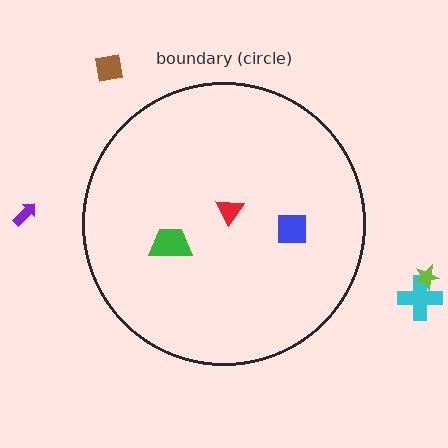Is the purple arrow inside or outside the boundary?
Outside.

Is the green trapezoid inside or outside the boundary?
Inside.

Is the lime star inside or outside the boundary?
Outside.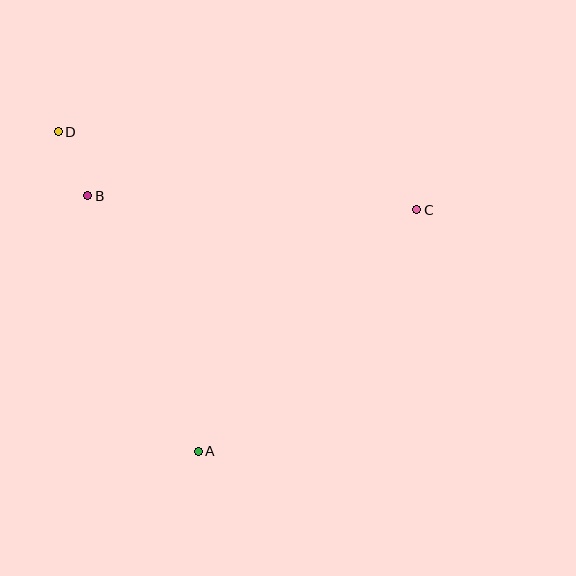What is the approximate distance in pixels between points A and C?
The distance between A and C is approximately 326 pixels.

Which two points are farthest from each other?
Points C and D are farthest from each other.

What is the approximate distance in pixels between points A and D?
The distance between A and D is approximately 348 pixels.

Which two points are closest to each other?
Points B and D are closest to each other.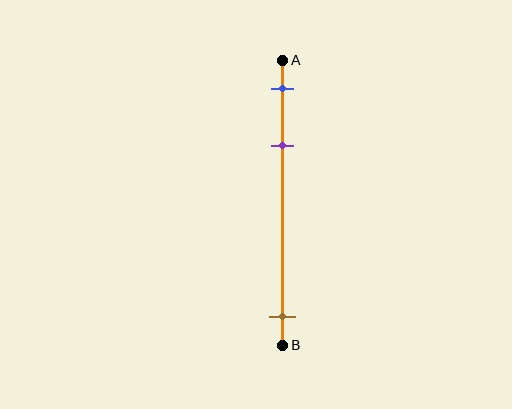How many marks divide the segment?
There are 3 marks dividing the segment.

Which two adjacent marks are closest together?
The blue and purple marks are the closest adjacent pair.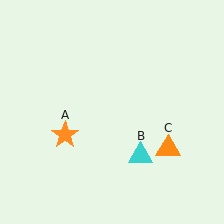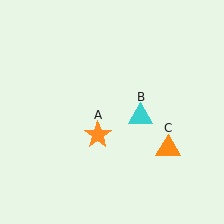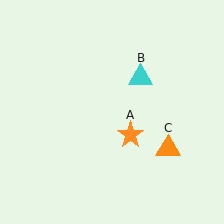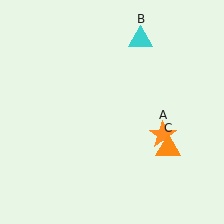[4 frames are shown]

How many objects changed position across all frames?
2 objects changed position: orange star (object A), cyan triangle (object B).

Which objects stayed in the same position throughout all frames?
Orange triangle (object C) remained stationary.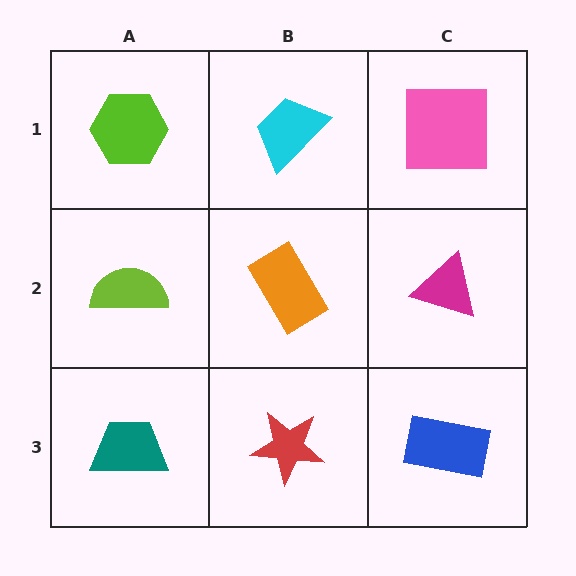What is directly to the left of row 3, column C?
A red star.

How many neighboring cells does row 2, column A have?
3.